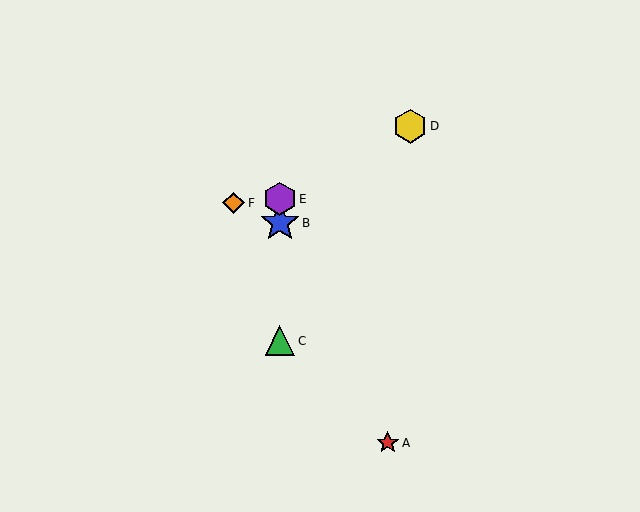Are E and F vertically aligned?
No, E is at x≈280 and F is at x≈234.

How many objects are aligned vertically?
3 objects (B, C, E) are aligned vertically.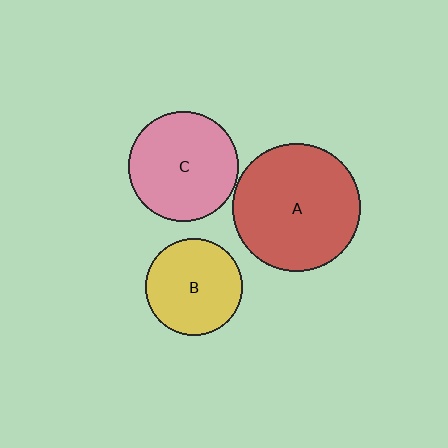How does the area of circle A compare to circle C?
Approximately 1.4 times.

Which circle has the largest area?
Circle A (red).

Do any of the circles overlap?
No, none of the circles overlap.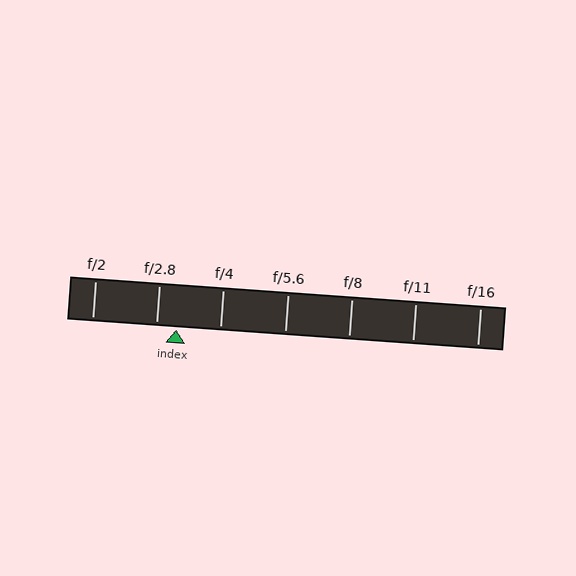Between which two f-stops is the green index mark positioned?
The index mark is between f/2.8 and f/4.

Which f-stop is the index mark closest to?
The index mark is closest to f/2.8.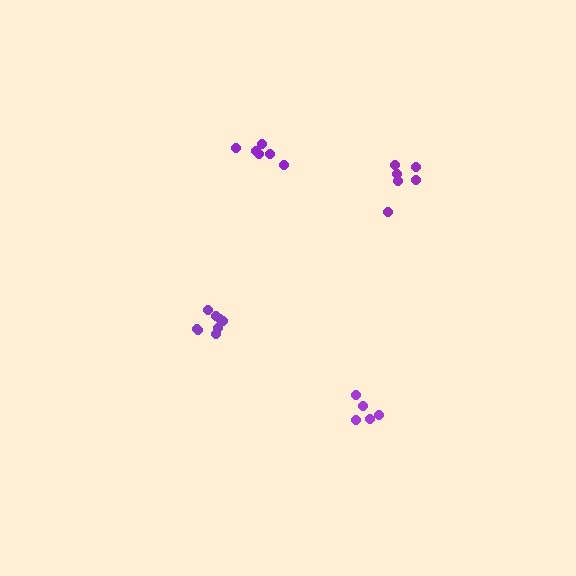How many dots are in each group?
Group 1: 8 dots, Group 2: 6 dots, Group 3: 5 dots, Group 4: 6 dots (25 total).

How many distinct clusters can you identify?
There are 4 distinct clusters.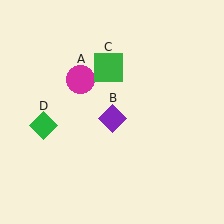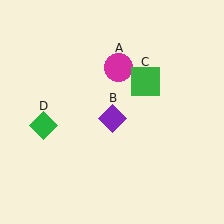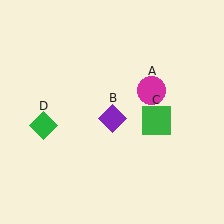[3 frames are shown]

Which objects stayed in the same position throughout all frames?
Purple diamond (object B) and green diamond (object D) remained stationary.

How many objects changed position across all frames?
2 objects changed position: magenta circle (object A), green square (object C).